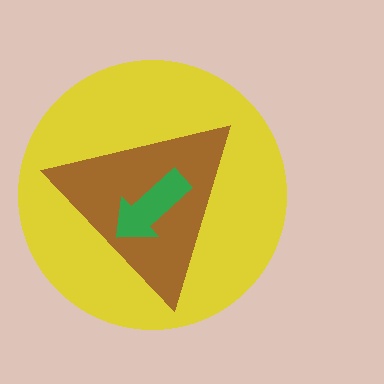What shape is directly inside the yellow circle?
The brown triangle.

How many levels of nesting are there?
3.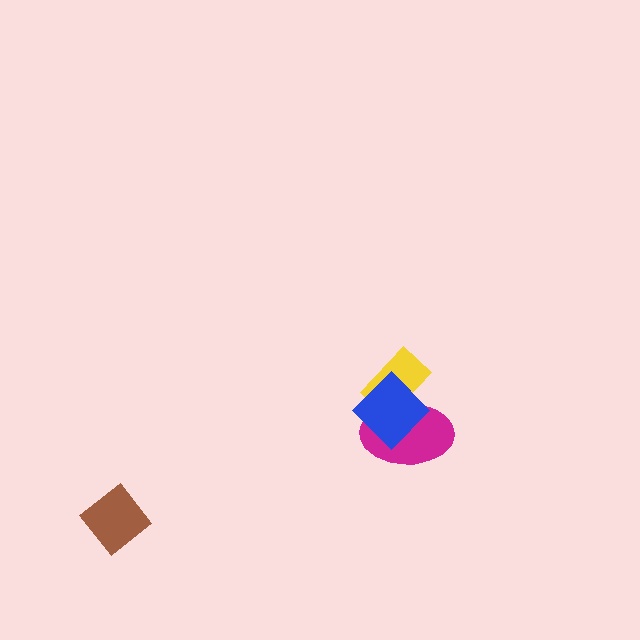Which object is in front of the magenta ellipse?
The blue diamond is in front of the magenta ellipse.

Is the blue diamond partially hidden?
No, no other shape covers it.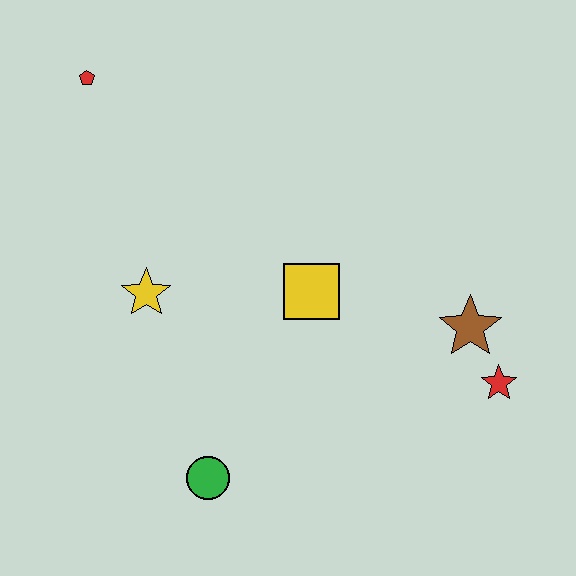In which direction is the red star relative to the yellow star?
The red star is to the right of the yellow star.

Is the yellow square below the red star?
No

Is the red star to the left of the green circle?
No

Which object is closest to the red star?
The brown star is closest to the red star.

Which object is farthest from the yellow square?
The red pentagon is farthest from the yellow square.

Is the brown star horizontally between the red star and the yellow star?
Yes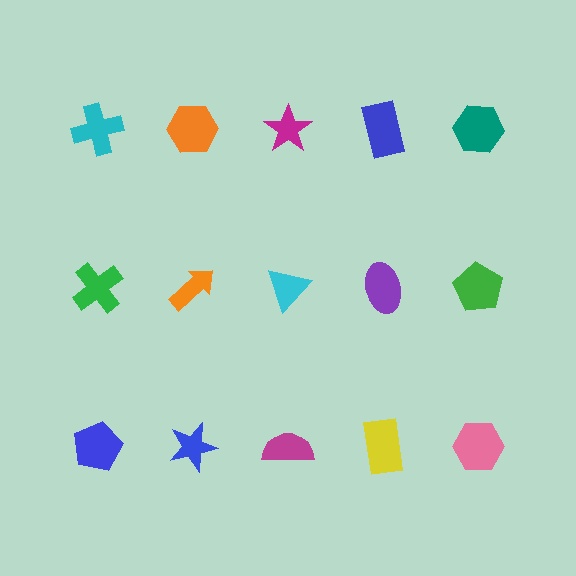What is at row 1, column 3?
A magenta star.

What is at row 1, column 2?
An orange hexagon.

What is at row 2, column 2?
An orange arrow.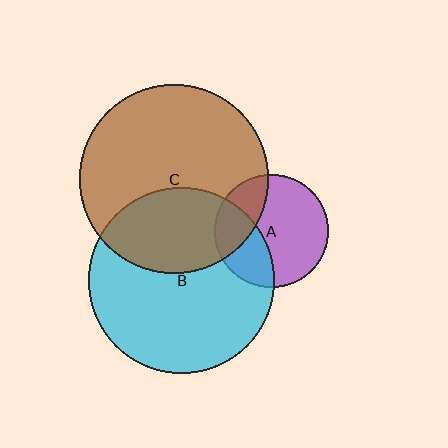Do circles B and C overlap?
Yes.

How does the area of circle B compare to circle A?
Approximately 2.7 times.